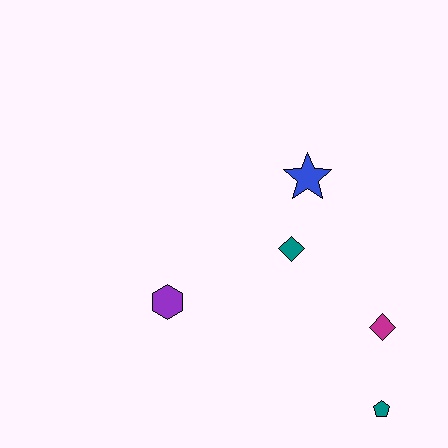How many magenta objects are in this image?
There is 1 magenta object.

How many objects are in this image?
There are 5 objects.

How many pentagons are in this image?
There is 1 pentagon.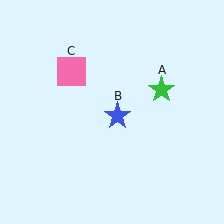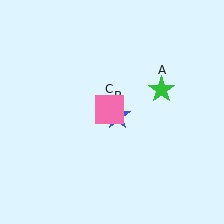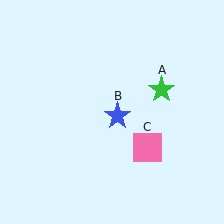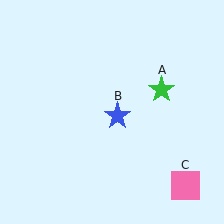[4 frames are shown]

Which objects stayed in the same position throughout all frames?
Green star (object A) and blue star (object B) remained stationary.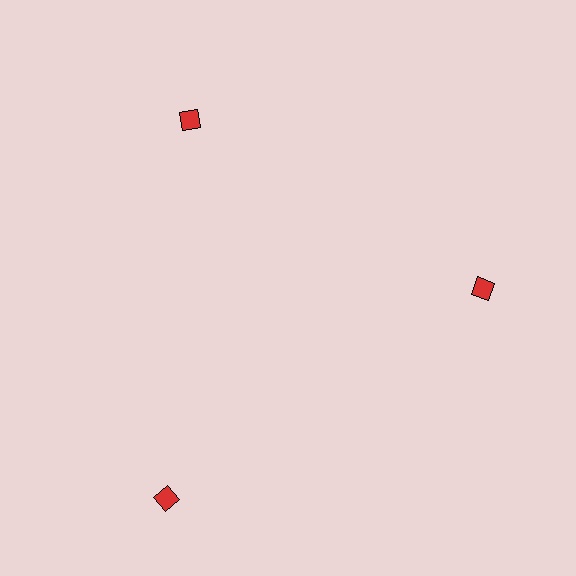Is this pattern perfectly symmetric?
No. The 3 red diamonds are arranged in a ring, but one element near the 7 o'clock position is pushed outward from the center, breaking the 3-fold rotational symmetry.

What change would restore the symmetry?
The symmetry would be restored by moving it inward, back onto the ring so that all 3 diamonds sit at equal angles and equal distance from the center.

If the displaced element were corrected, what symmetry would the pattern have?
It would have 3-fold rotational symmetry — the pattern would map onto itself every 120 degrees.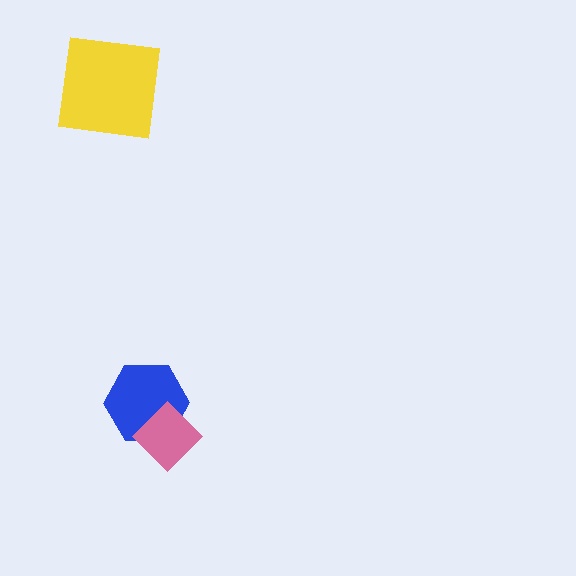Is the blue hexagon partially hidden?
Yes, it is partially covered by another shape.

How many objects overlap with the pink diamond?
1 object overlaps with the pink diamond.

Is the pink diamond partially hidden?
No, no other shape covers it.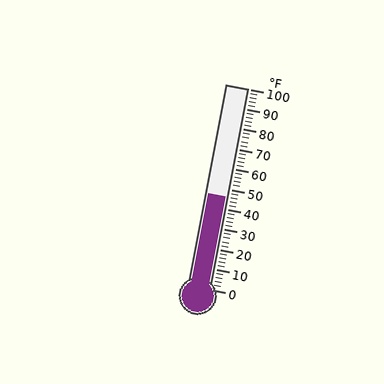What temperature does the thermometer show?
The thermometer shows approximately 46°F.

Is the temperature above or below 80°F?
The temperature is below 80°F.